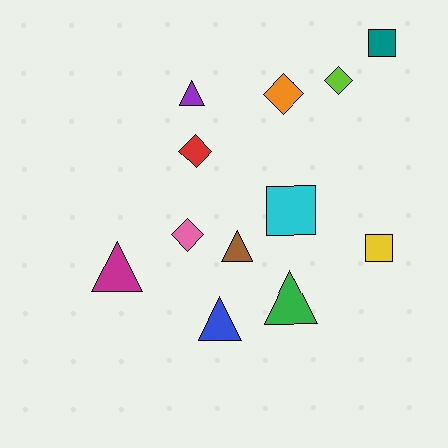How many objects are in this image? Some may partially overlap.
There are 12 objects.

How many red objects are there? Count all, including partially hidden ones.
There is 1 red object.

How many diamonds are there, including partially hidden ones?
There are 4 diamonds.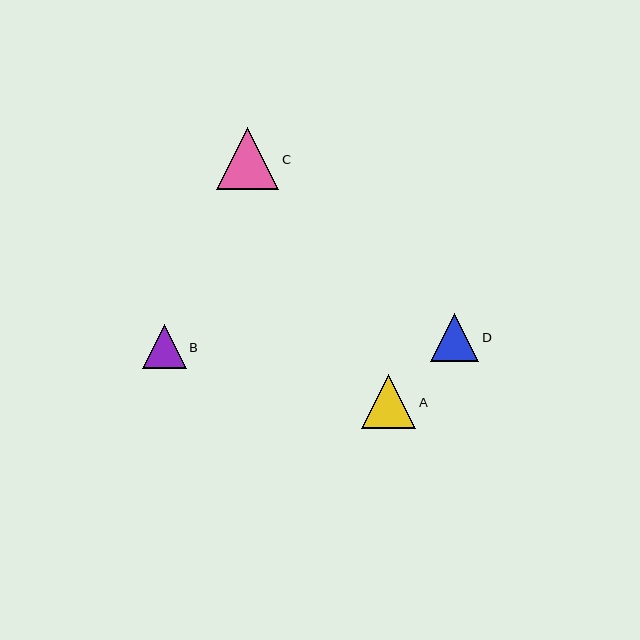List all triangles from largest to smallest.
From largest to smallest: C, A, D, B.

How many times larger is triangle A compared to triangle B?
Triangle A is approximately 1.2 times the size of triangle B.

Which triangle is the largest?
Triangle C is the largest with a size of approximately 62 pixels.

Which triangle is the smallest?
Triangle B is the smallest with a size of approximately 44 pixels.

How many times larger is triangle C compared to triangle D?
Triangle C is approximately 1.3 times the size of triangle D.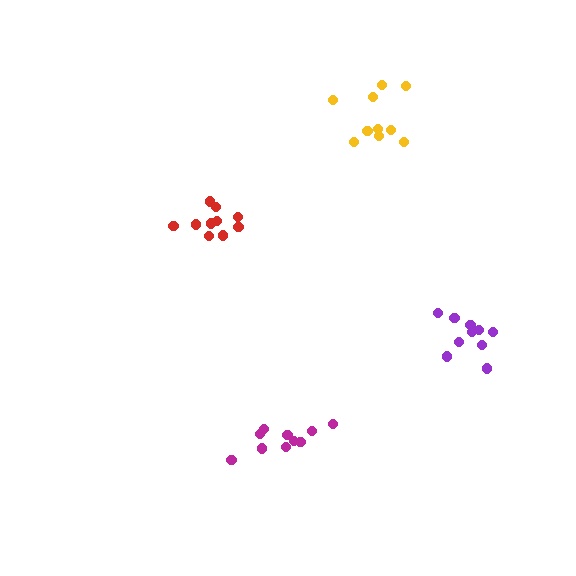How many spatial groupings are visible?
There are 4 spatial groupings.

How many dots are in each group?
Group 1: 10 dots, Group 2: 10 dots, Group 3: 10 dots, Group 4: 10 dots (40 total).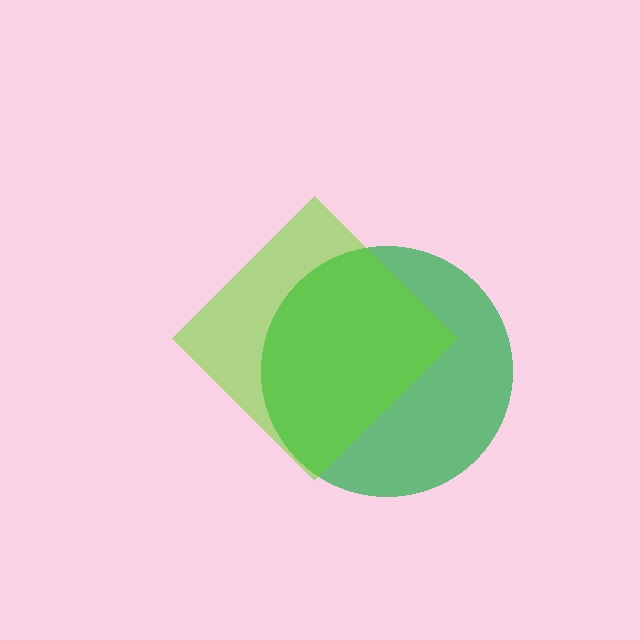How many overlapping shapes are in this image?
There are 2 overlapping shapes in the image.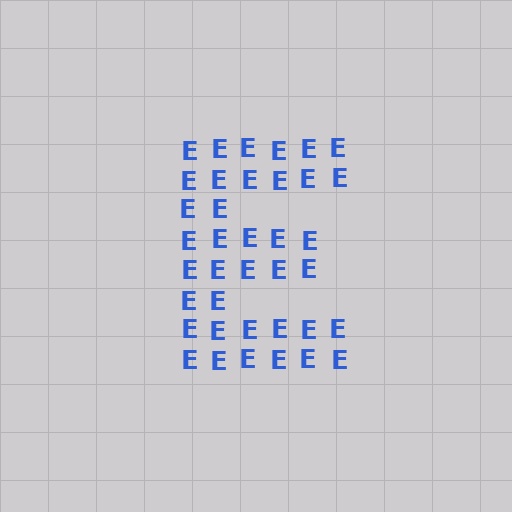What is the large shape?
The large shape is the letter E.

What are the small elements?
The small elements are letter E's.